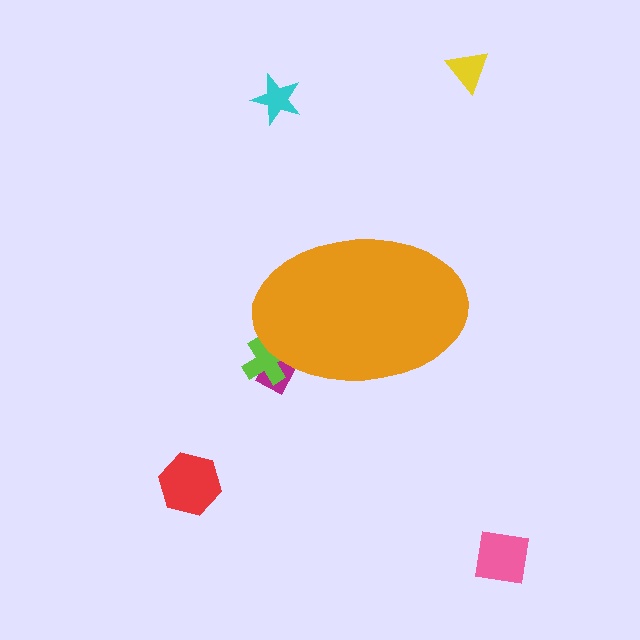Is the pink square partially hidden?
No, the pink square is fully visible.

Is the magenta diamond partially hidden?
Yes, the magenta diamond is partially hidden behind the orange ellipse.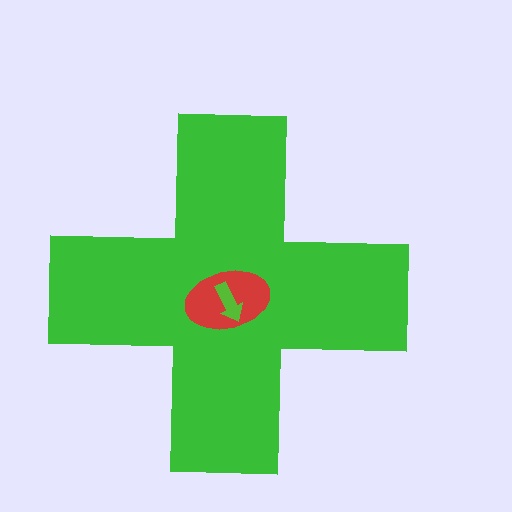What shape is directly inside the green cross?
The red ellipse.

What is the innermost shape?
The lime arrow.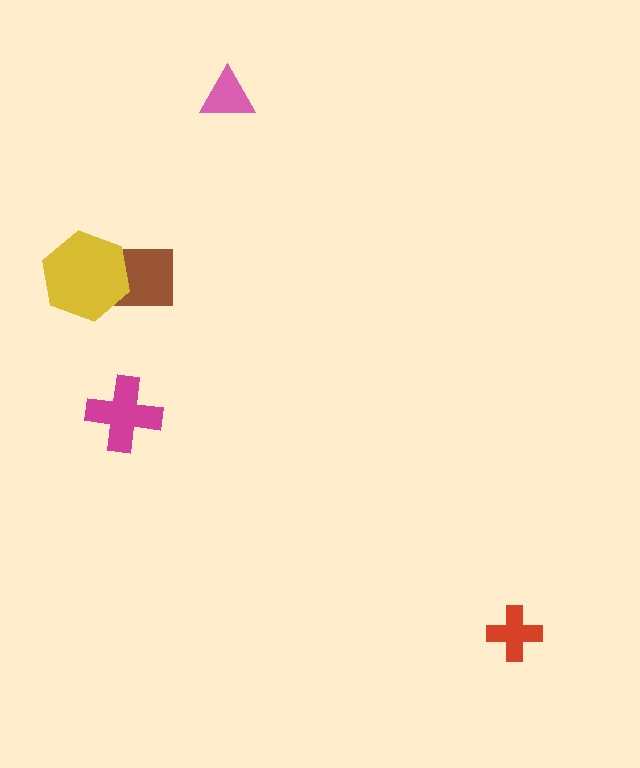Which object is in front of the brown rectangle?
The yellow hexagon is in front of the brown rectangle.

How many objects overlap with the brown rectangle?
1 object overlaps with the brown rectangle.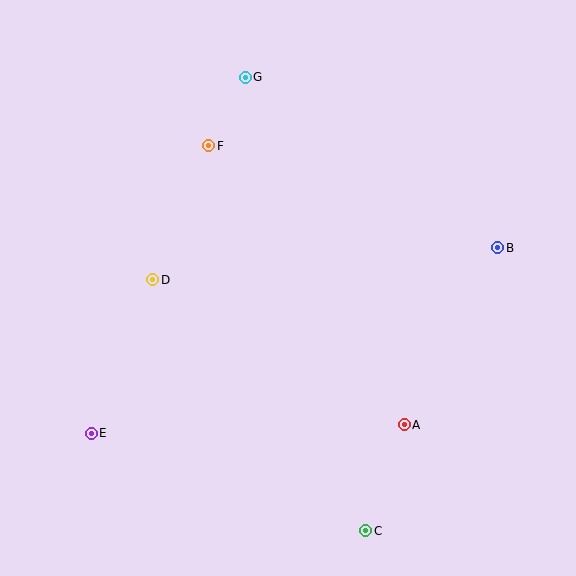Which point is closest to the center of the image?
Point D at (153, 280) is closest to the center.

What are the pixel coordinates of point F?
Point F is at (209, 146).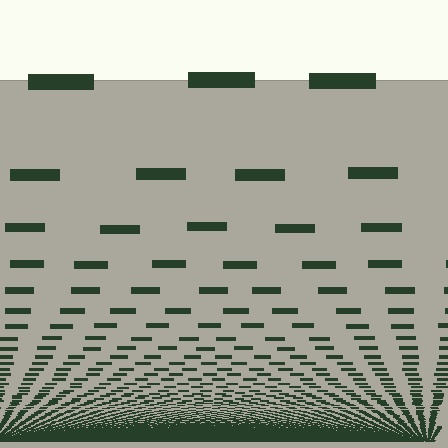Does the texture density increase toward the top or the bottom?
Density increases toward the bottom.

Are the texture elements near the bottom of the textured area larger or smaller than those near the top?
Smaller. The gradient is inverted — elements near the bottom are smaller and denser.